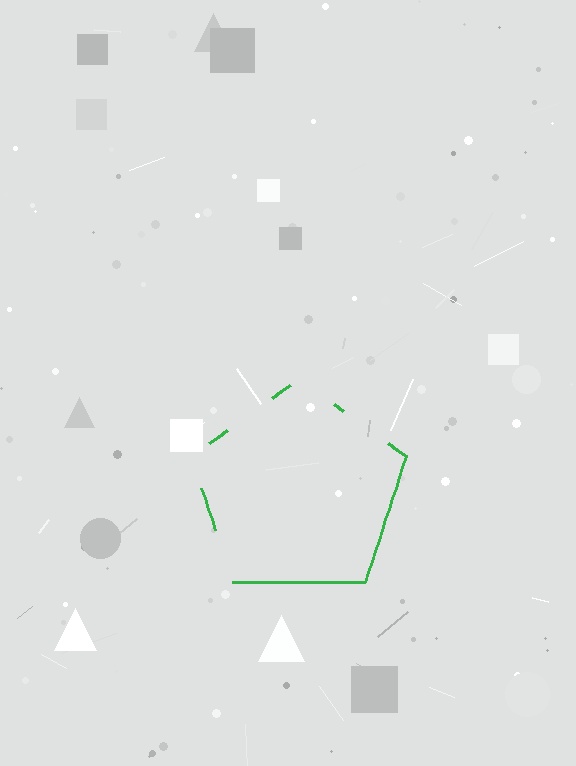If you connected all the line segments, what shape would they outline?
They would outline a pentagon.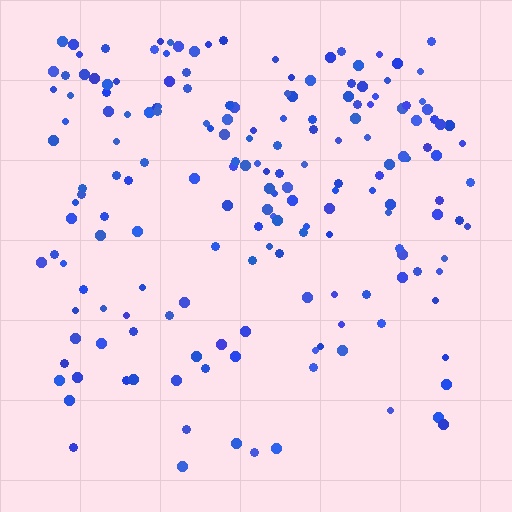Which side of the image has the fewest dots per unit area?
The bottom.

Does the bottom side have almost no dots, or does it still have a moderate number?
Still a moderate number, just noticeably fewer than the top.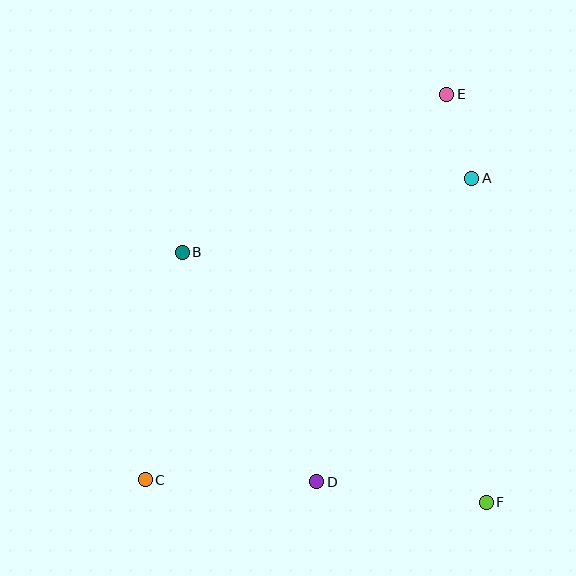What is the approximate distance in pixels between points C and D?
The distance between C and D is approximately 171 pixels.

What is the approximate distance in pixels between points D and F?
The distance between D and F is approximately 171 pixels.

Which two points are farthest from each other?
Points C and E are farthest from each other.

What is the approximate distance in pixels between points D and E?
The distance between D and E is approximately 409 pixels.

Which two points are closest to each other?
Points A and E are closest to each other.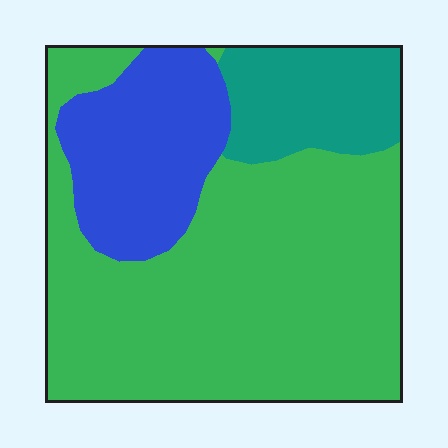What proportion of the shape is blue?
Blue takes up about one fifth (1/5) of the shape.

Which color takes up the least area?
Teal, at roughly 15%.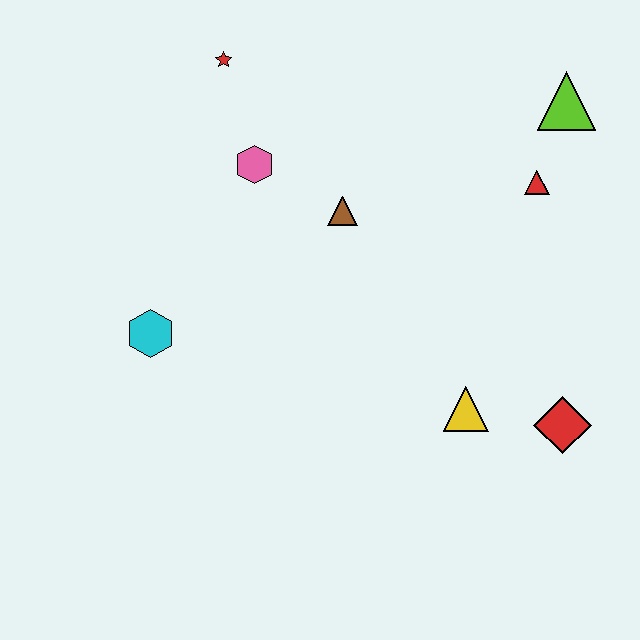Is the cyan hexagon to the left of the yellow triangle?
Yes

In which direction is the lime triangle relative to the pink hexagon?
The lime triangle is to the right of the pink hexagon.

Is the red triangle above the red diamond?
Yes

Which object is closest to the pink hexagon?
The brown triangle is closest to the pink hexagon.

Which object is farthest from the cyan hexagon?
The lime triangle is farthest from the cyan hexagon.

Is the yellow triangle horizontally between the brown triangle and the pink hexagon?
No